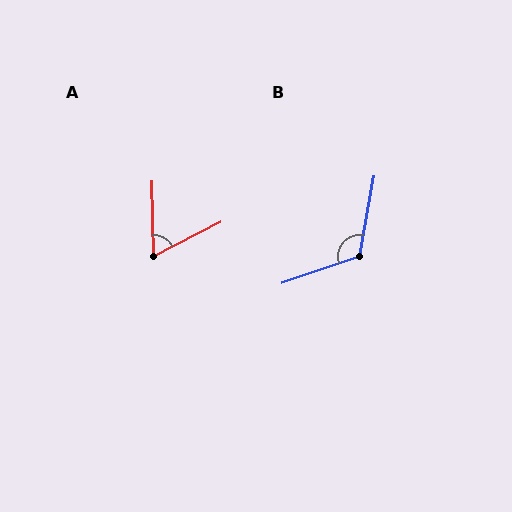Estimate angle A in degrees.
Approximately 64 degrees.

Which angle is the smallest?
A, at approximately 64 degrees.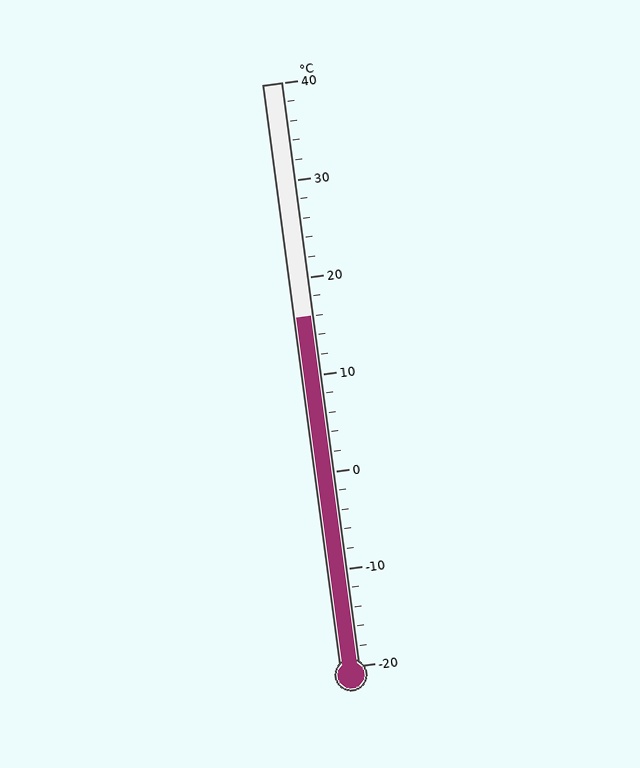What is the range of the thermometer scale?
The thermometer scale ranges from -20°C to 40°C.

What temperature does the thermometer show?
The thermometer shows approximately 16°C.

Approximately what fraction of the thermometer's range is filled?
The thermometer is filled to approximately 60% of its range.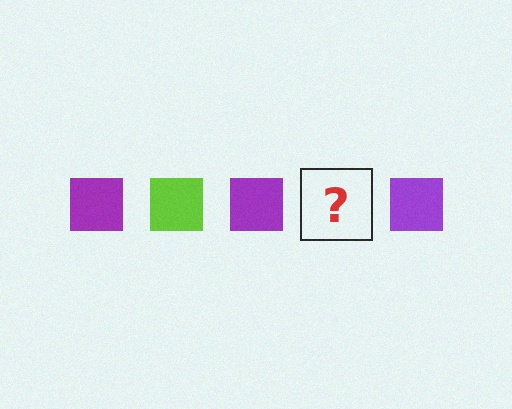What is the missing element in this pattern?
The missing element is a lime square.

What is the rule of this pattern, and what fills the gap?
The rule is that the pattern cycles through purple, lime squares. The gap should be filled with a lime square.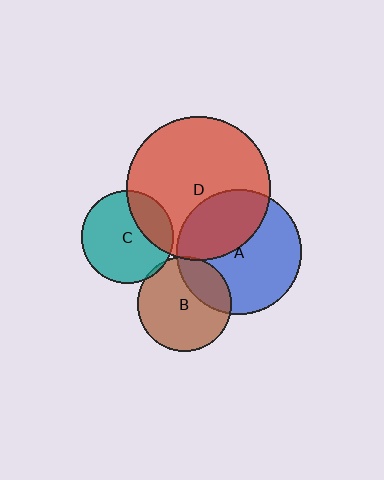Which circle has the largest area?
Circle D (red).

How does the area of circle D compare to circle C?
Approximately 2.4 times.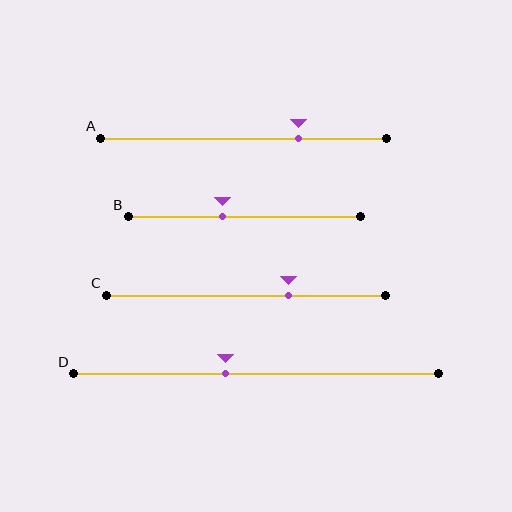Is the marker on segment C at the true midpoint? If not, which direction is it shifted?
No, the marker on segment C is shifted to the right by about 15% of the segment length.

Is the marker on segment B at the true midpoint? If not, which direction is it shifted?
No, the marker on segment B is shifted to the left by about 9% of the segment length.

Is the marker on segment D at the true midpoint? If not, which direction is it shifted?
No, the marker on segment D is shifted to the left by about 8% of the segment length.